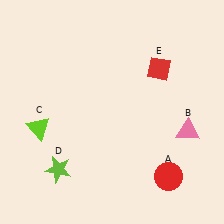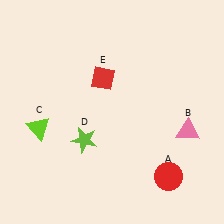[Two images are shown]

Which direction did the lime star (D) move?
The lime star (D) moved up.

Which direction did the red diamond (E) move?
The red diamond (E) moved left.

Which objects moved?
The objects that moved are: the lime star (D), the red diamond (E).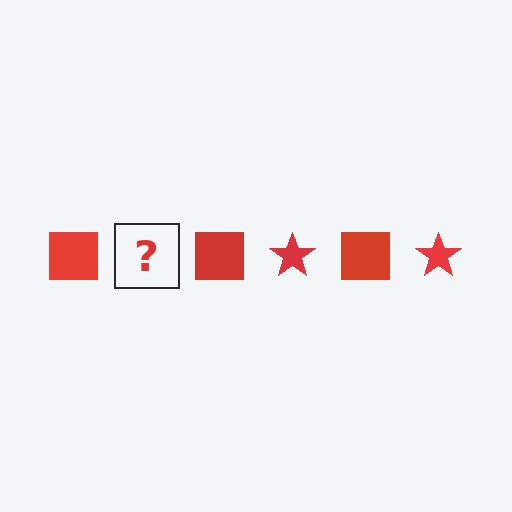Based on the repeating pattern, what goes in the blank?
The blank should be a red star.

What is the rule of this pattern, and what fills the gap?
The rule is that the pattern cycles through square, star shapes in red. The gap should be filled with a red star.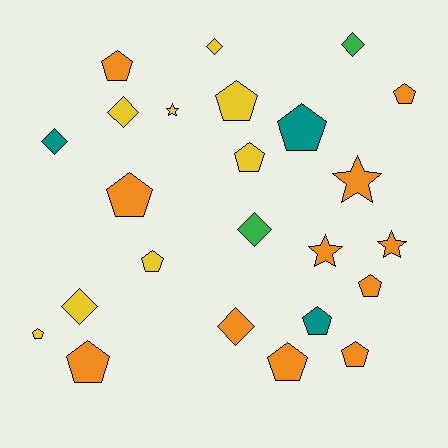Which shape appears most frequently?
Pentagon, with 13 objects.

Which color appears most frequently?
Orange, with 11 objects.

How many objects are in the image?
There are 24 objects.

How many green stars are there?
There are no green stars.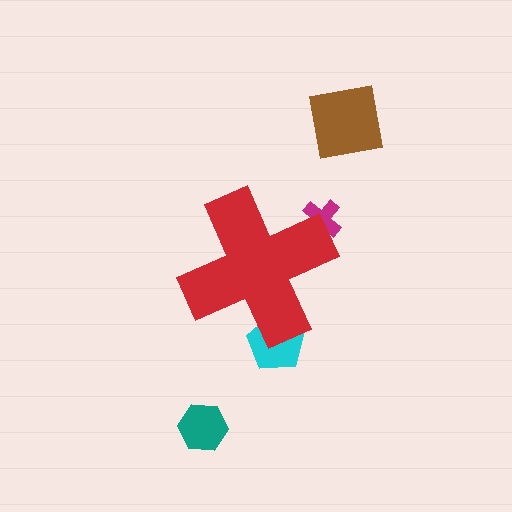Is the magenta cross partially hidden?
Yes, the magenta cross is partially hidden behind the red cross.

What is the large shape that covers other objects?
A red cross.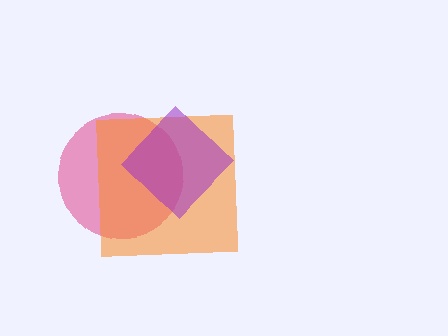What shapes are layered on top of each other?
The layered shapes are: a pink circle, an orange square, a purple diamond.